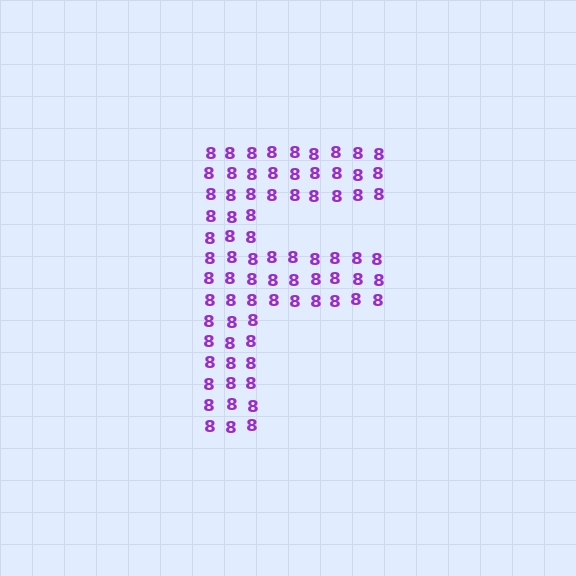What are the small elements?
The small elements are digit 8's.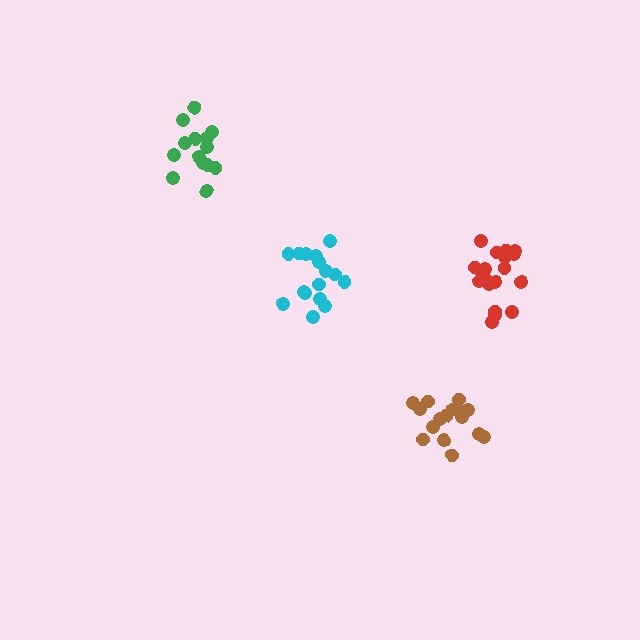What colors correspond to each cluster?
The clusters are colored: cyan, green, red, brown.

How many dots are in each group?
Group 1: 16 dots, Group 2: 14 dots, Group 3: 19 dots, Group 4: 16 dots (65 total).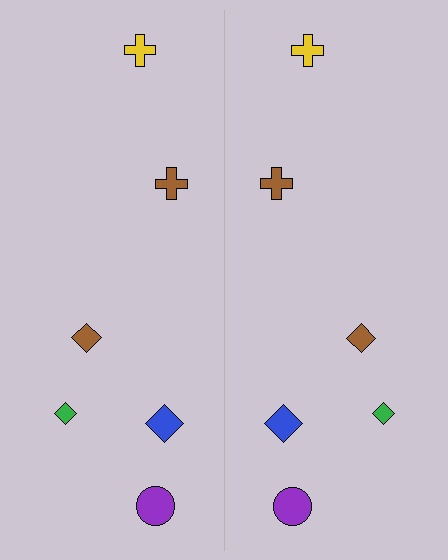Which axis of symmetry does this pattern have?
The pattern has a vertical axis of symmetry running through the center of the image.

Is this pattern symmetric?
Yes, this pattern has bilateral (reflection) symmetry.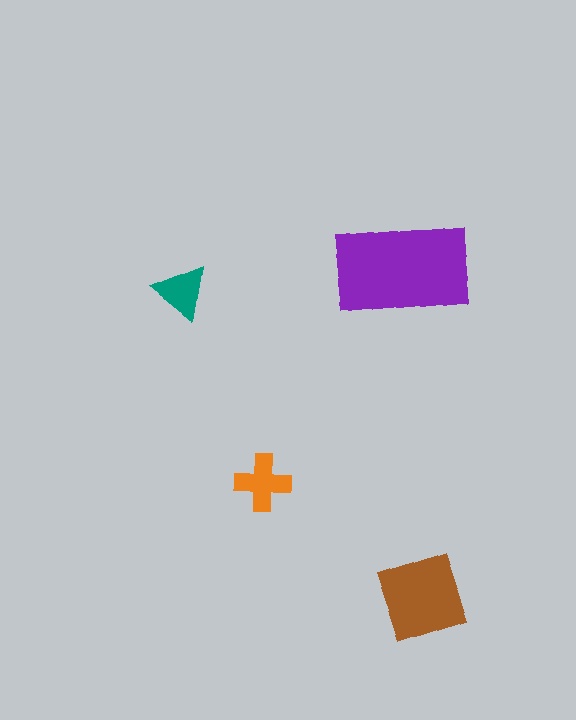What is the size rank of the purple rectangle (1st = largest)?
1st.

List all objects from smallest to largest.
The teal triangle, the orange cross, the brown diamond, the purple rectangle.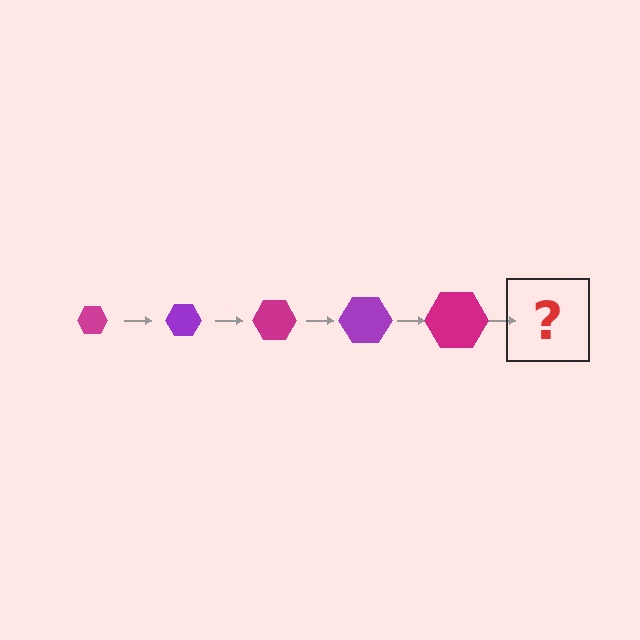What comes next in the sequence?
The next element should be a purple hexagon, larger than the previous one.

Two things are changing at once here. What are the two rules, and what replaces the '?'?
The two rules are that the hexagon grows larger each step and the color cycles through magenta and purple. The '?' should be a purple hexagon, larger than the previous one.